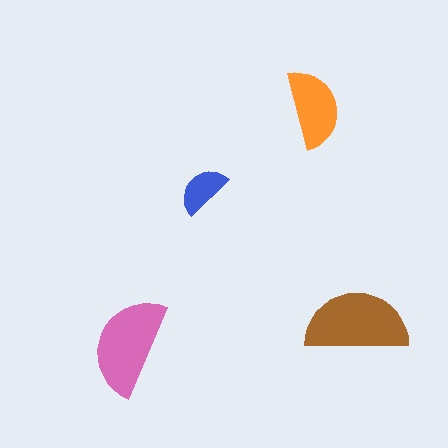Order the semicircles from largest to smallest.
the brown one, the pink one, the orange one, the blue one.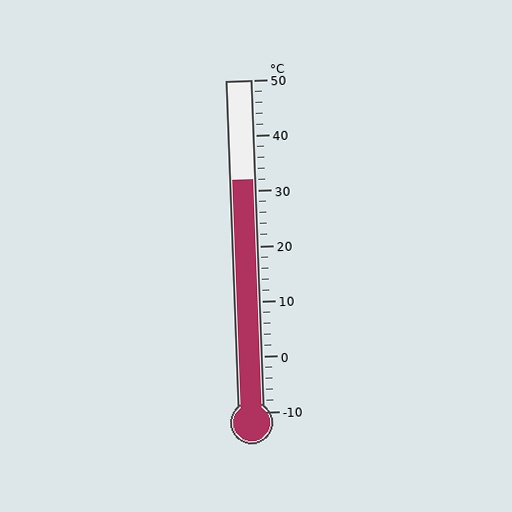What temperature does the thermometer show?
The thermometer shows approximately 32°C.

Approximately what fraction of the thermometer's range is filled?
The thermometer is filled to approximately 70% of its range.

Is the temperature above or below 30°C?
The temperature is above 30°C.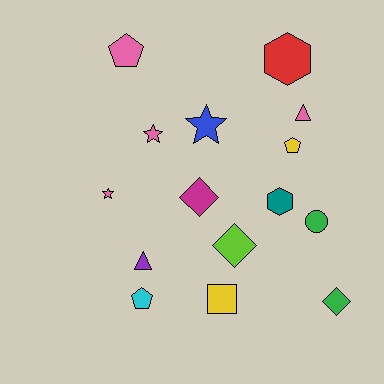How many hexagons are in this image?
There are 2 hexagons.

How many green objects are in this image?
There are 2 green objects.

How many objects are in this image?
There are 15 objects.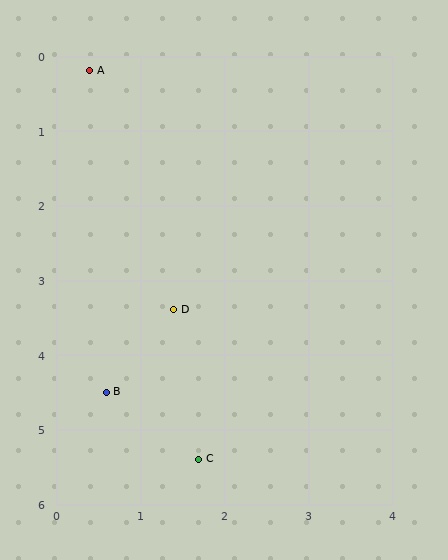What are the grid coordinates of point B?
Point B is at approximately (0.6, 4.5).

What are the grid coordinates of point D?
Point D is at approximately (1.4, 3.4).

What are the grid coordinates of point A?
Point A is at approximately (0.4, 0.2).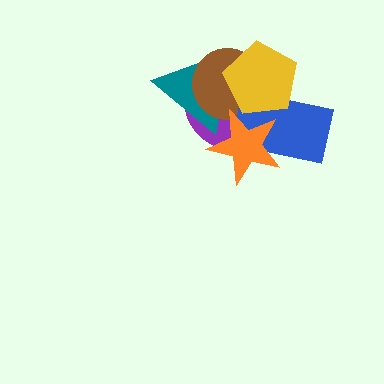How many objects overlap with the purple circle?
5 objects overlap with the purple circle.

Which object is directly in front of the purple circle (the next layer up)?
The teal triangle is directly in front of the purple circle.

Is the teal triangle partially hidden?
Yes, it is partially covered by another shape.